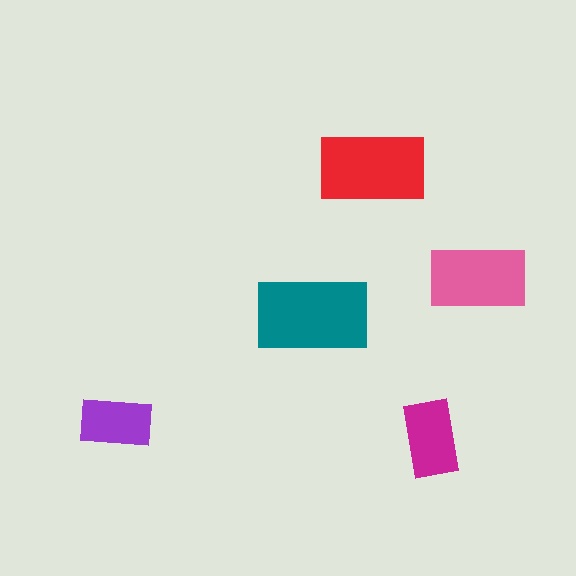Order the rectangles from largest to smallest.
the teal one, the red one, the pink one, the magenta one, the purple one.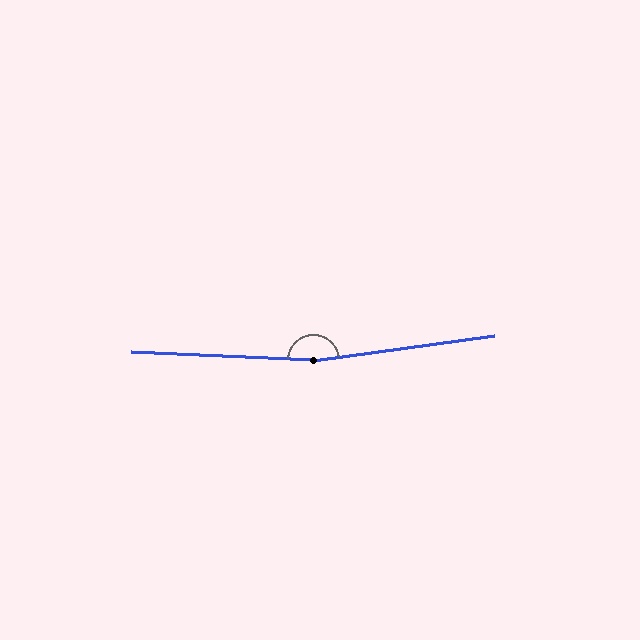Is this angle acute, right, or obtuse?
It is obtuse.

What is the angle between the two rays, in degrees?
Approximately 170 degrees.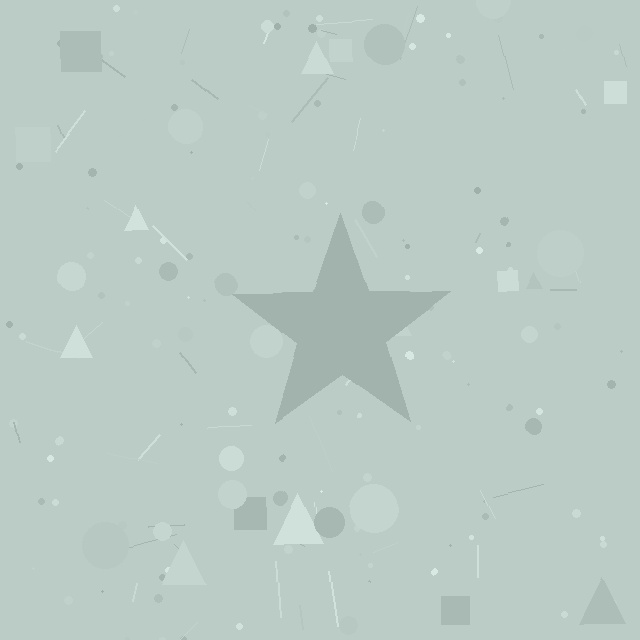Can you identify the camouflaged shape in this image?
The camouflaged shape is a star.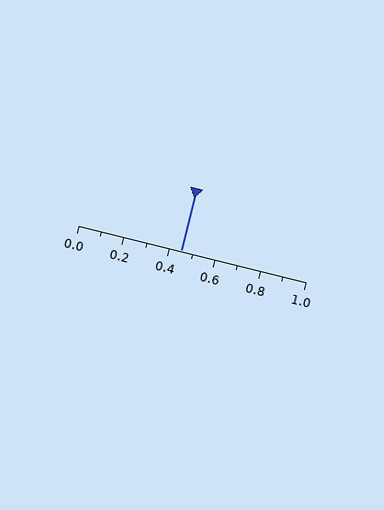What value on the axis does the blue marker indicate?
The marker indicates approximately 0.45.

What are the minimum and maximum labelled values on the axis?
The axis runs from 0.0 to 1.0.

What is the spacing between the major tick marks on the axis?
The major ticks are spaced 0.2 apart.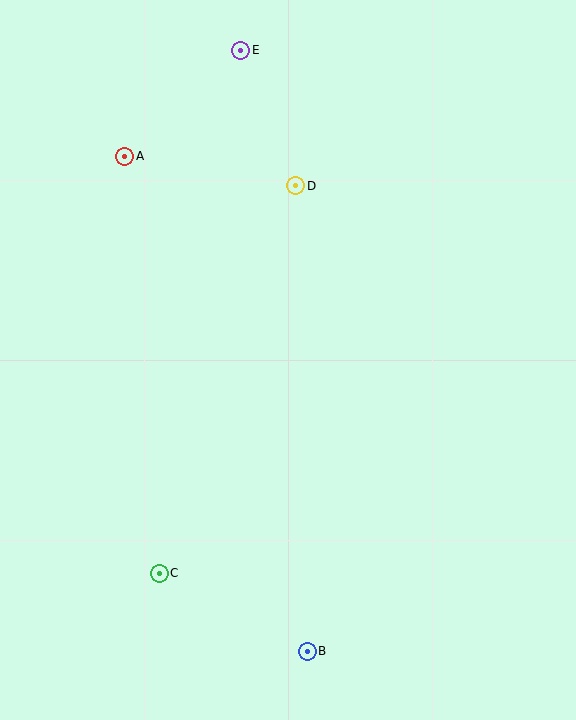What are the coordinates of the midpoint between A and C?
The midpoint between A and C is at (142, 365).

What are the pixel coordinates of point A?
Point A is at (125, 156).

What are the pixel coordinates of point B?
Point B is at (307, 651).